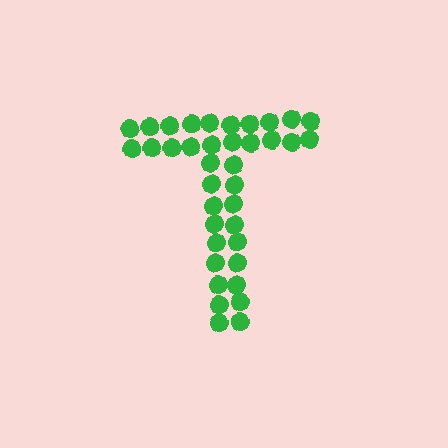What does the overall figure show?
The overall figure shows the letter T.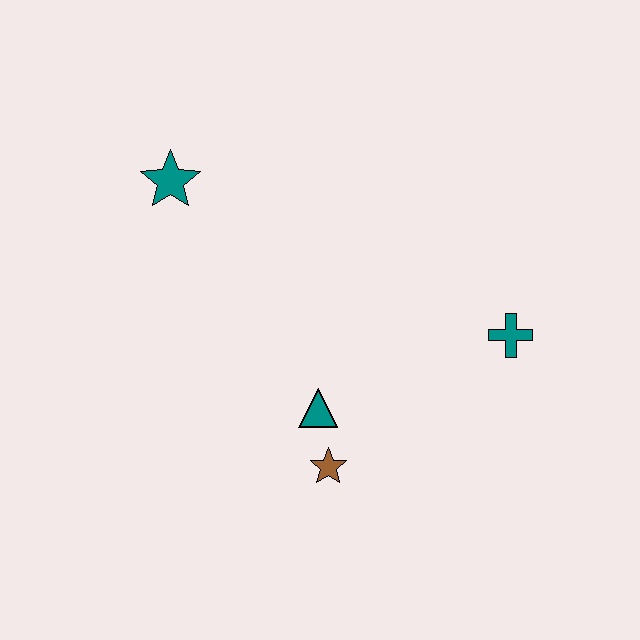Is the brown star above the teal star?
No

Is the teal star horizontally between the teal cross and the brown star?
No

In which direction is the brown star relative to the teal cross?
The brown star is to the left of the teal cross.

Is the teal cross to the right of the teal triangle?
Yes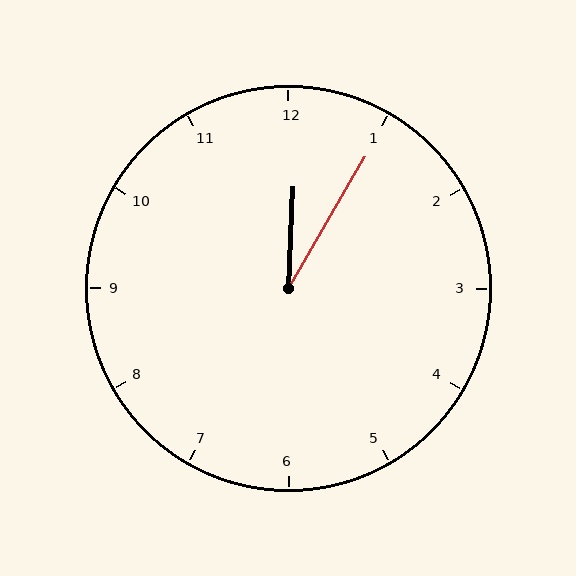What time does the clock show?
12:05.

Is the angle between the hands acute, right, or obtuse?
It is acute.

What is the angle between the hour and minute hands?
Approximately 28 degrees.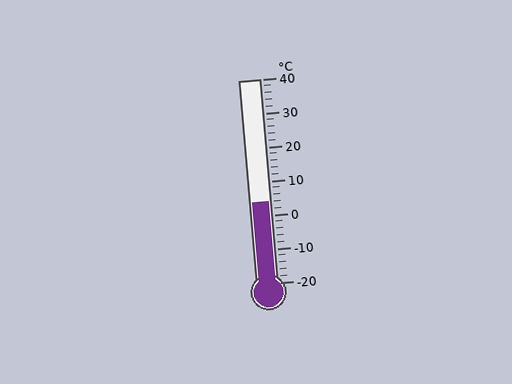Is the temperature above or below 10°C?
The temperature is below 10°C.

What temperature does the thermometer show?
The thermometer shows approximately 4°C.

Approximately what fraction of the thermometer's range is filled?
The thermometer is filled to approximately 40% of its range.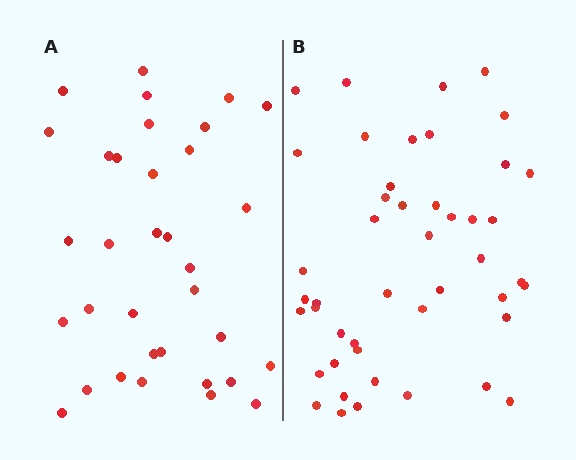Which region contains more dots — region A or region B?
Region B (the right region) has more dots.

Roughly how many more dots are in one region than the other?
Region B has roughly 12 or so more dots than region A.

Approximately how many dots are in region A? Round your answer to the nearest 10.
About 30 dots. (The exact count is 34, which rounds to 30.)